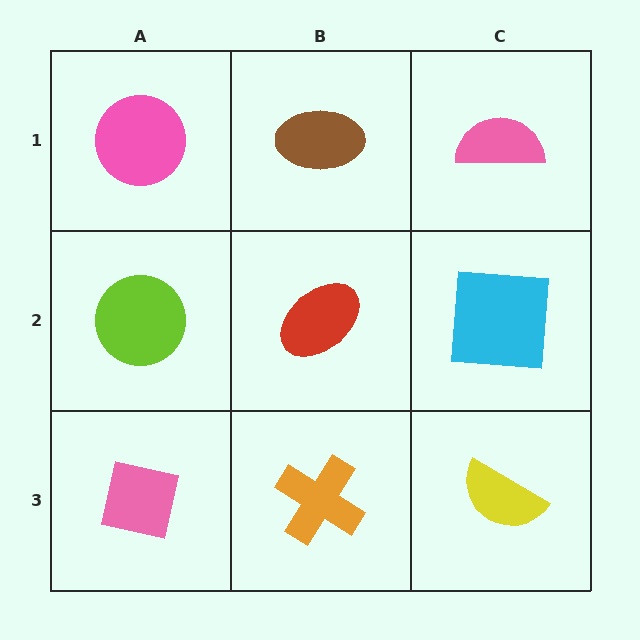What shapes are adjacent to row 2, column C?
A pink semicircle (row 1, column C), a yellow semicircle (row 3, column C), a red ellipse (row 2, column B).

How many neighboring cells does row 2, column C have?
3.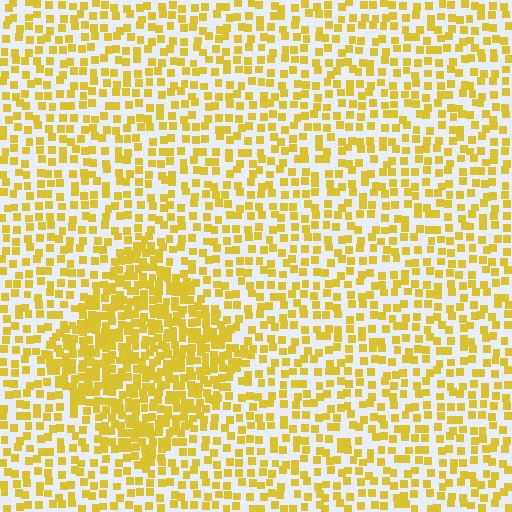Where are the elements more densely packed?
The elements are more densely packed inside the diamond boundary.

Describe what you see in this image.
The image contains small yellow elements arranged at two different densities. A diamond-shaped region is visible where the elements are more densely packed than the surrounding area.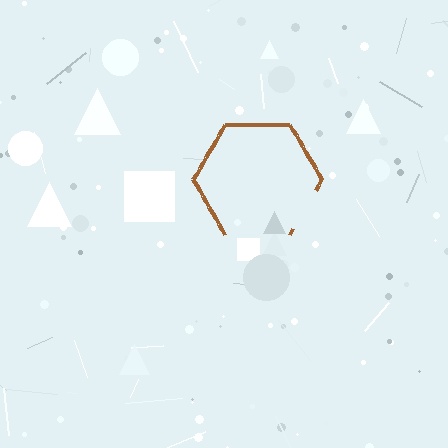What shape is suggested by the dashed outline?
The dashed outline suggests a hexagon.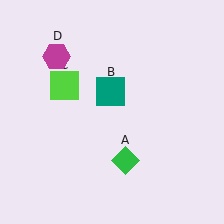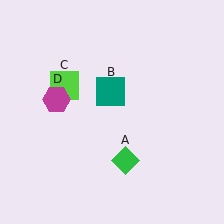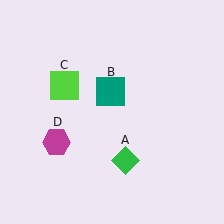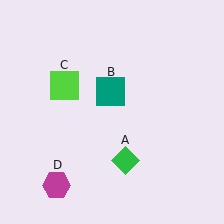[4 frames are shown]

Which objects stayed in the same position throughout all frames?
Green diamond (object A) and teal square (object B) and lime square (object C) remained stationary.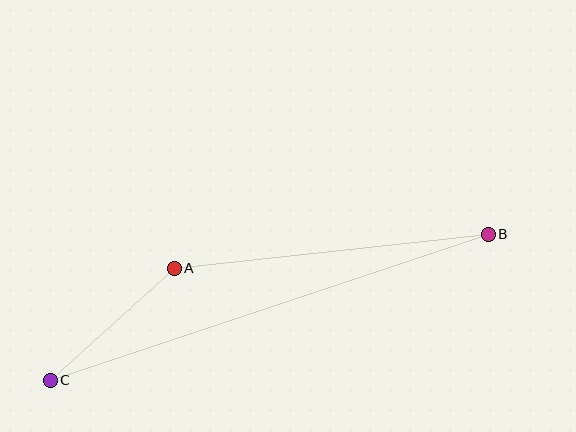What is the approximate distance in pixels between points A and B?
The distance between A and B is approximately 316 pixels.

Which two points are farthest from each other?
Points B and C are farthest from each other.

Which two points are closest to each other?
Points A and C are closest to each other.